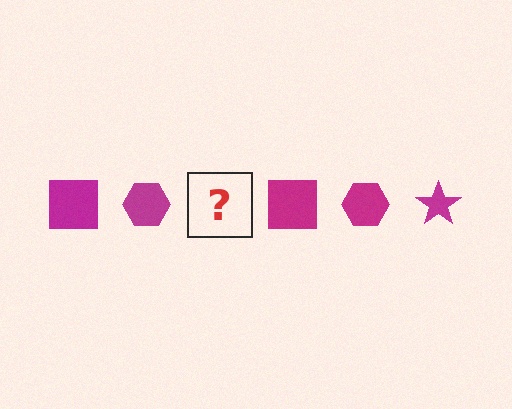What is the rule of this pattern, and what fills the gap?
The rule is that the pattern cycles through square, hexagon, star shapes in magenta. The gap should be filled with a magenta star.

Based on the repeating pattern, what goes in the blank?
The blank should be a magenta star.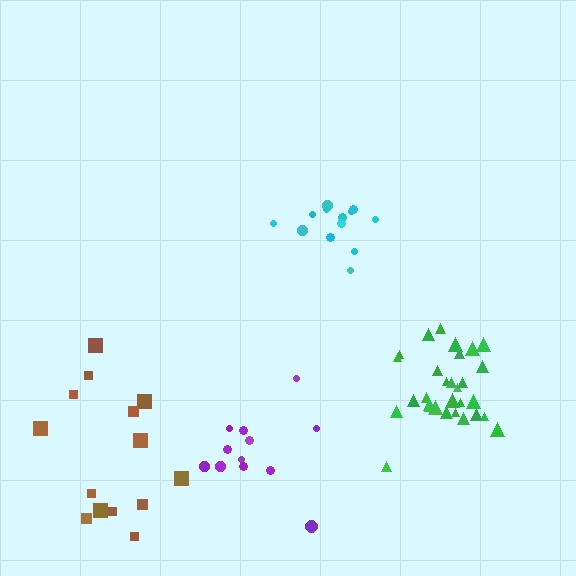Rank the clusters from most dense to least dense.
green, cyan, purple, brown.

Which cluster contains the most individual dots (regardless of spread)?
Green (30).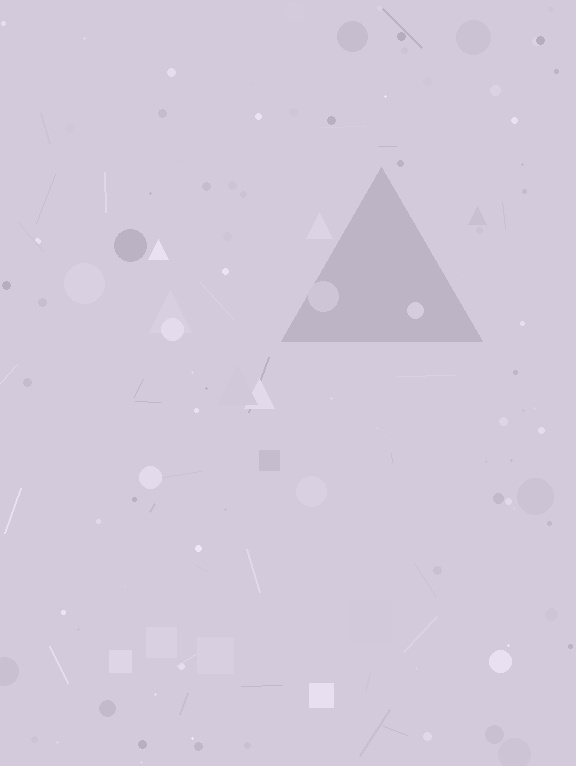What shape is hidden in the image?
A triangle is hidden in the image.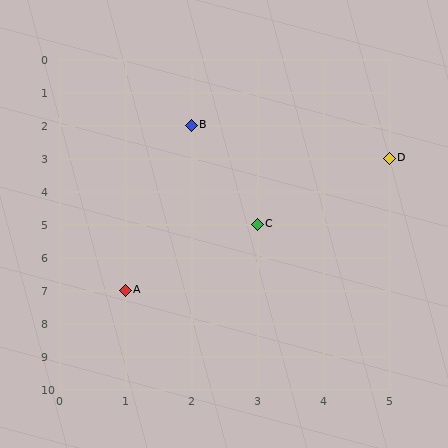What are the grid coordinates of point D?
Point D is at grid coordinates (5, 3).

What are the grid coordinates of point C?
Point C is at grid coordinates (3, 5).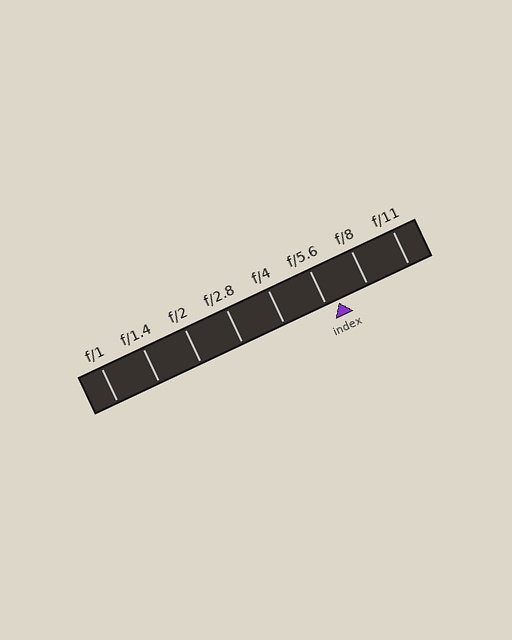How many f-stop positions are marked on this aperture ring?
There are 8 f-stop positions marked.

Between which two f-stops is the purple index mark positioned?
The index mark is between f/5.6 and f/8.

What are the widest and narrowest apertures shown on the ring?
The widest aperture shown is f/1 and the narrowest is f/11.